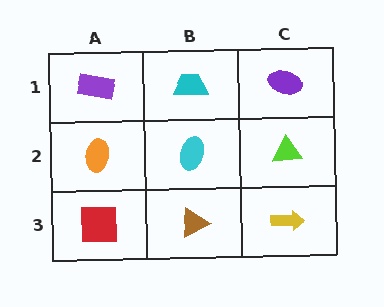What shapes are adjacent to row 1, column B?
A cyan ellipse (row 2, column B), a purple rectangle (row 1, column A), a purple ellipse (row 1, column C).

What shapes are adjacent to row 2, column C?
A purple ellipse (row 1, column C), a yellow arrow (row 3, column C), a cyan ellipse (row 2, column B).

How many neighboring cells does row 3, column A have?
2.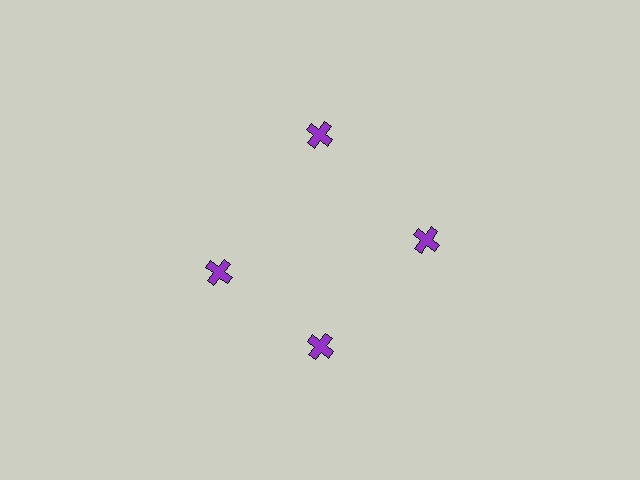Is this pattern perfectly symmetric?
No. The 4 purple crosses are arranged in a ring, but one element near the 9 o'clock position is rotated out of alignment along the ring, breaking the 4-fold rotational symmetry.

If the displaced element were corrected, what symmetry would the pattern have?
It would have 4-fold rotational symmetry — the pattern would map onto itself every 90 degrees.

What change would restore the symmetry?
The symmetry would be restored by rotating it back into even spacing with its neighbors so that all 4 crosses sit at equal angles and equal distance from the center.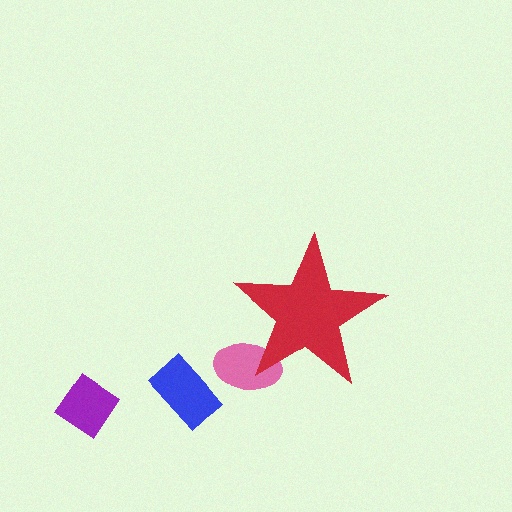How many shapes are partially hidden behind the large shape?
1 shape is partially hidden.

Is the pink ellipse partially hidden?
Yes, the pink ellipse is partially hidden behind the red star.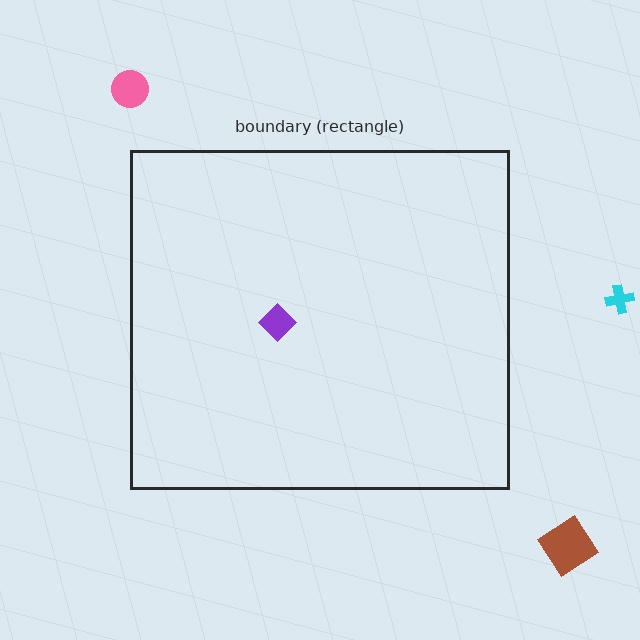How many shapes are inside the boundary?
1 inside, 3 outside.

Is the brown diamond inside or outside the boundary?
Outside.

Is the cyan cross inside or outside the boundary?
Outside.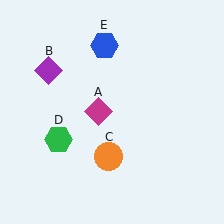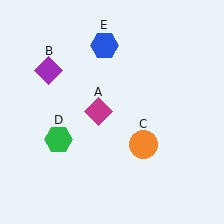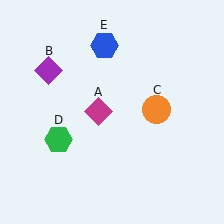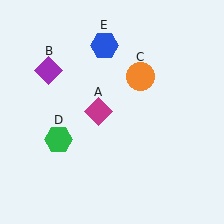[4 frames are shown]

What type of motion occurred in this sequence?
The orange circle (object C) rotated counterclockwise around the center of the scene.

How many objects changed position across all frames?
1 object changed position: orange circle (object C).